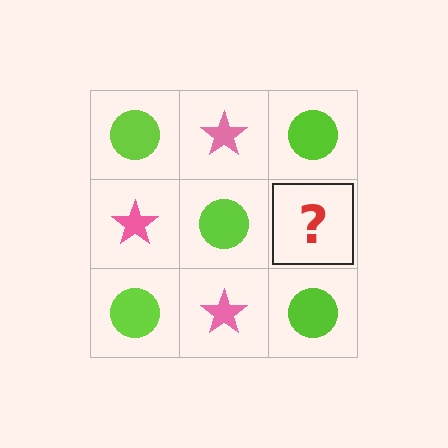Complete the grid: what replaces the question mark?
The question mark should be replaced with a pink star.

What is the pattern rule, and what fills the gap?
The rule is that it alternates lime circle and pink star in a checkerboard pattern. The gap should be filled with a pink star.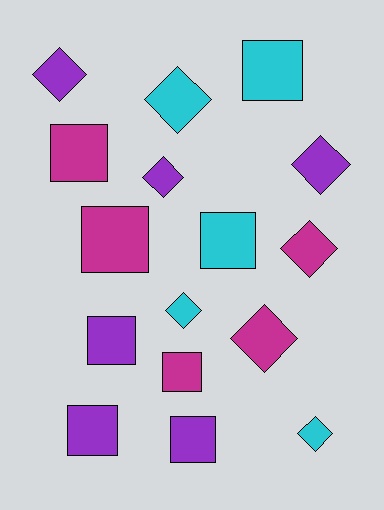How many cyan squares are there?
There are 2 cyan squares.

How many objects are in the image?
There are 16 objects.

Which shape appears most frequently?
Diamond, with 8 objects.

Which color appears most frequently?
Purple, with 6 objects.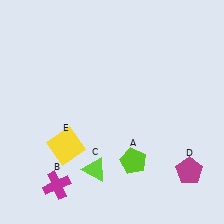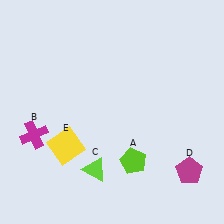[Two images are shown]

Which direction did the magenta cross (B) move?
The magenta cross (B) moved up.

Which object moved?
The magenta cross (B) moved up.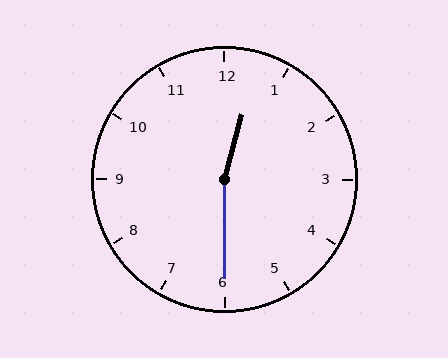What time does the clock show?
12:30.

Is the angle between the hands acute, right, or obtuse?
It is obtuse.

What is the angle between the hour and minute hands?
Approximately 165 degrees.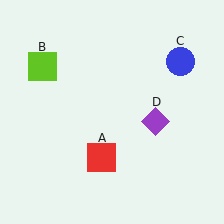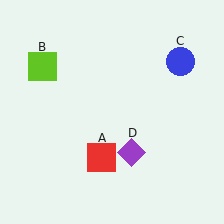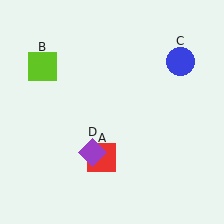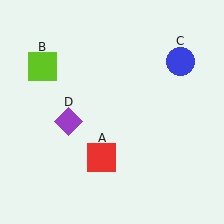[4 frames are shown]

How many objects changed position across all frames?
1 object changed position: purple diamond (object D).